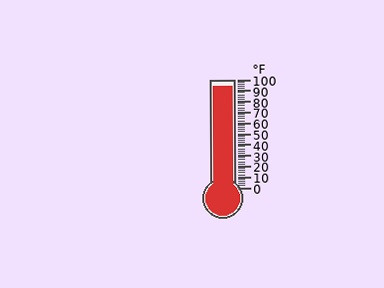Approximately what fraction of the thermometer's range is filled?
The thermometer is filled to approximately 95% of its range.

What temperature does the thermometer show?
The thermometer shows approximately 94°F.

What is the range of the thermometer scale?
The thermometer scale ranges from 0°F to 100°F.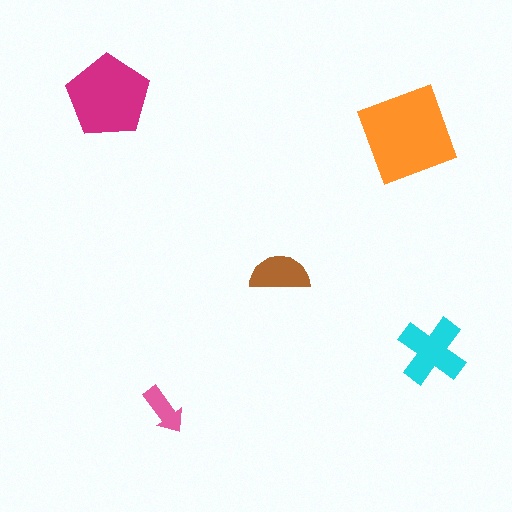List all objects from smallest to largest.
The pink arrow, the brown semicircle, the cyan cross, the magenta pentagon, the orange diamond.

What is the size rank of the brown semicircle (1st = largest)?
4th.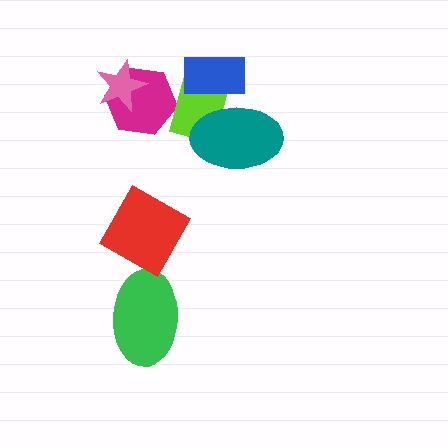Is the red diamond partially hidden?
No, no other shape covers it.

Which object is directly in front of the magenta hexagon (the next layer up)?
The pink star is directly in front of the magenta hexagon.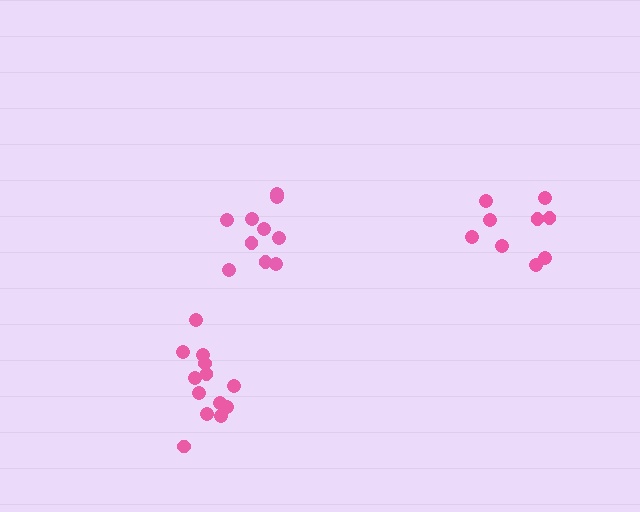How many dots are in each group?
Group 1: 9 dots, Group 2: 10 dots, Group 3: 13 dots (32 total).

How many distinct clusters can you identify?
There are 3 distinct clusters.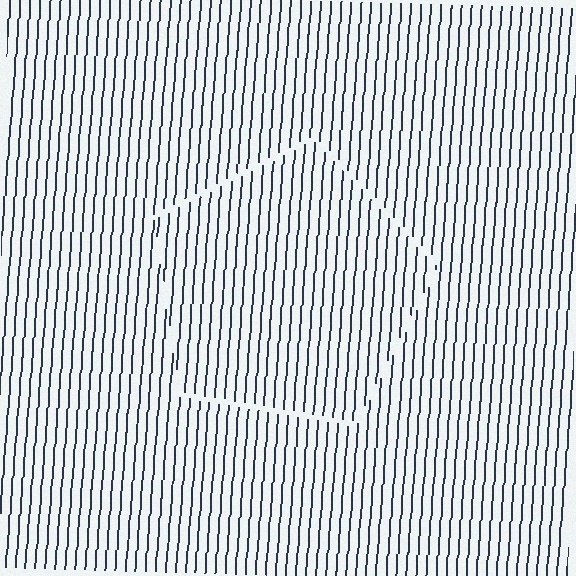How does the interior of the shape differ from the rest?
The interior of the shape contains the same grating, shifted by half a period — the contour is defined by the phase discontinuity where line-ends from the inner and outer gratings abut.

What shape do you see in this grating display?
An illusory pentagon. The interior of the shape contains the same grating, shifted by half a period — the contour is defined by the phase discontinuity where line-ends from the inner and outer gratings abut.